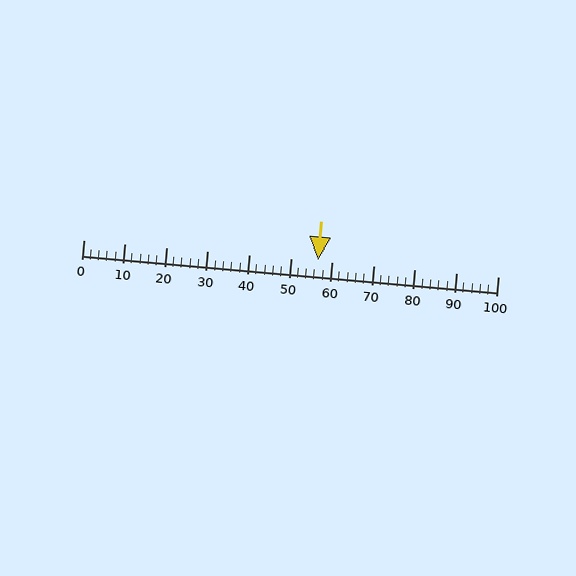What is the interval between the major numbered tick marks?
The major tick marks are spaced 10 units apart.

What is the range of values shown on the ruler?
The ruler shows values from 0 to 100.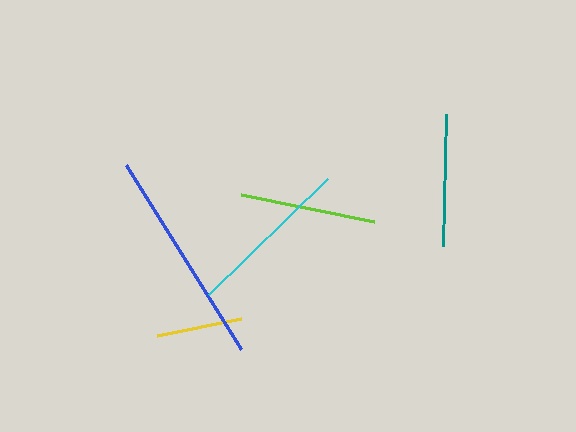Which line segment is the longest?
The blue line is the longest at approximately 217 pixels.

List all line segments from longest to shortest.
From longest to shortest: blue, cyan, lime, teal, yellow.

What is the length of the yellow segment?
The yellow segment is approximately 86 pixels long.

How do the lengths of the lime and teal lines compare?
The lime and teal lines are approximately the same length.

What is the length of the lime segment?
The lime segment is approximately 136 pixels long.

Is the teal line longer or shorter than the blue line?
The blue line is longer than the teal line.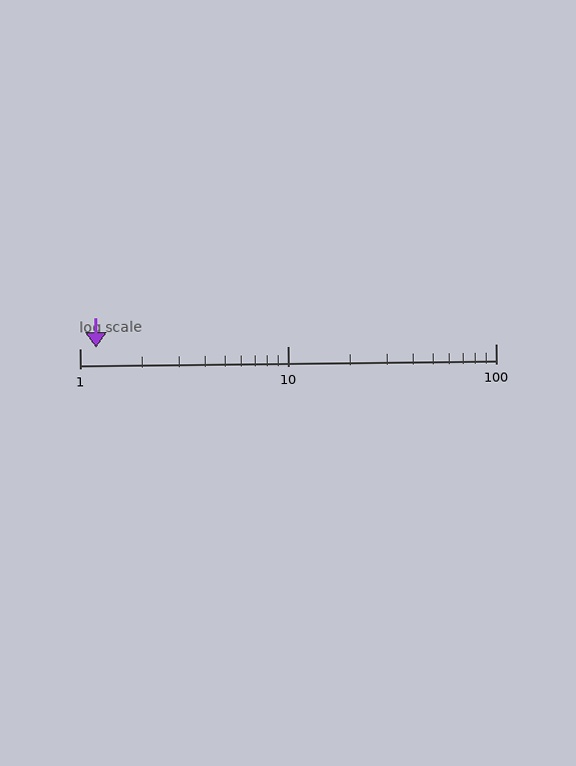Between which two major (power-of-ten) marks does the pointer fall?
The pointer is between 1 and 10.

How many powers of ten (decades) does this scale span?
The scale spans 2 decades, from 1 to 100.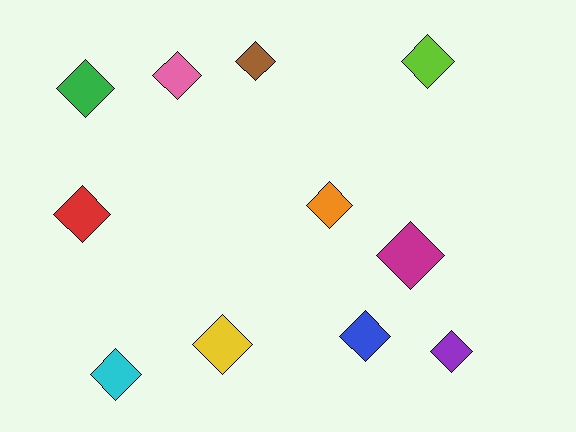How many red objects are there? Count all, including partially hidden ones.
There is 1 red object.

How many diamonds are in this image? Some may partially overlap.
There are 11 diamonds.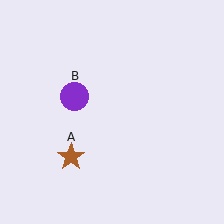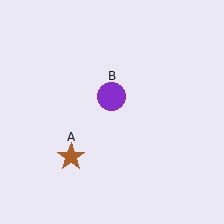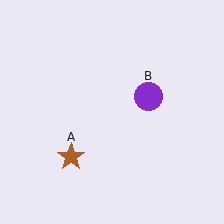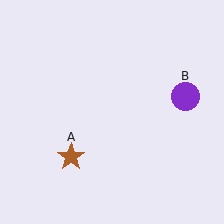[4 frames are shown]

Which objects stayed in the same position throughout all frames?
Brown star (object A) remained stationary.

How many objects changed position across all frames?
1 object changed position: purple circle (object B).